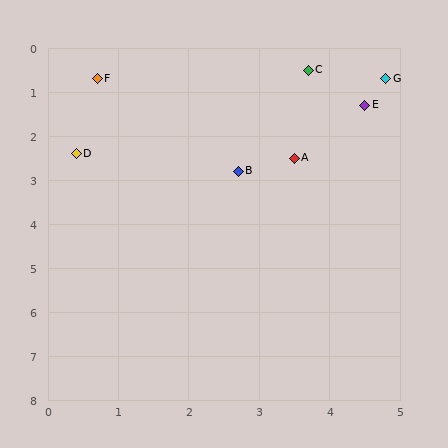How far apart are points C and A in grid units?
Points C and A are about 2.0 grid units apart.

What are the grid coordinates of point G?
Point G is at approximately (4.8, 0.7).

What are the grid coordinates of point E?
Point E is at approximately (4.5, 1.3).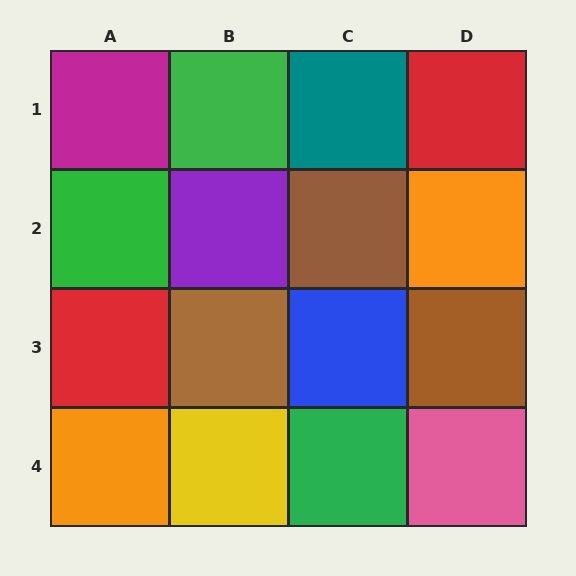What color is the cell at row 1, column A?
Magenta.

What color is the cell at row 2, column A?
Green.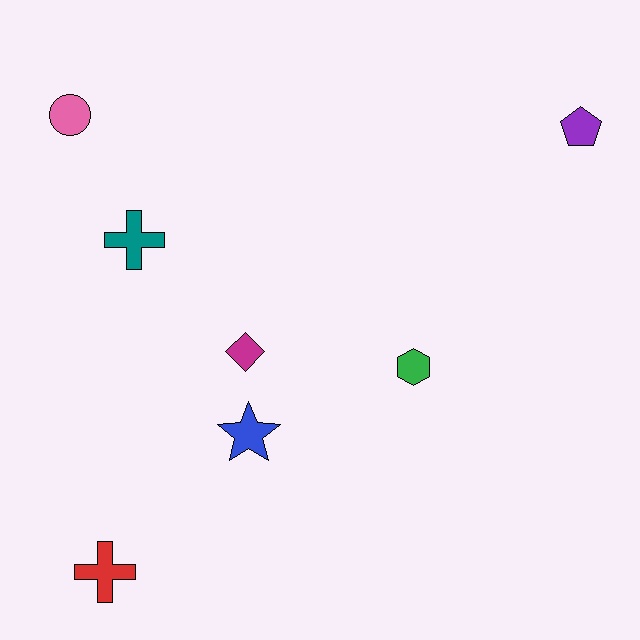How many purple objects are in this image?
There is 1 purple object.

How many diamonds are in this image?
There is 1 diamond.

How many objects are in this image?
There are 7 objects.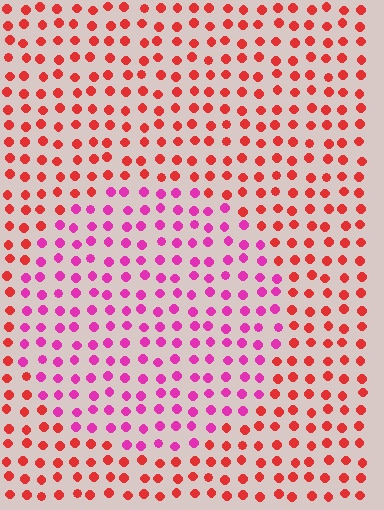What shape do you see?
I see a circle.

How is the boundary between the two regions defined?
The boundary is defined purely by a slight shift in hue (about 44 degrees). Spacing, size, and orientation are identical on both sides.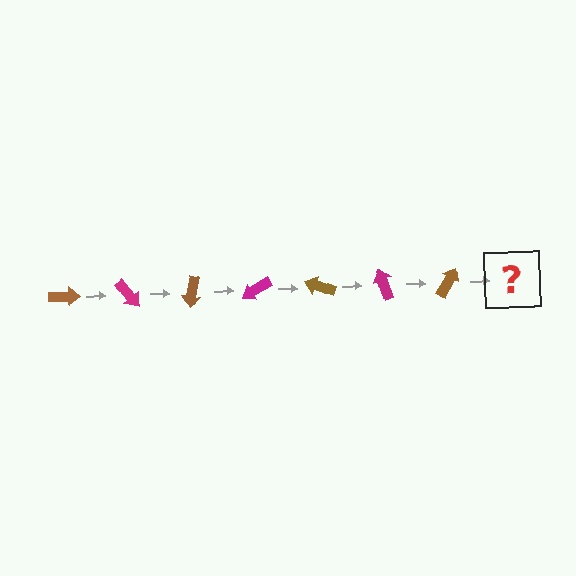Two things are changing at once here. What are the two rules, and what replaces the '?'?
The two rules are that it rotates 50 degrees each step and the color cycles through brown and magenta. The '?' should be a magenta arrow, rotated 350 degrees from the start.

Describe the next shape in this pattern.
It should be a magenta arrow, rotated 350 degrees from the start.